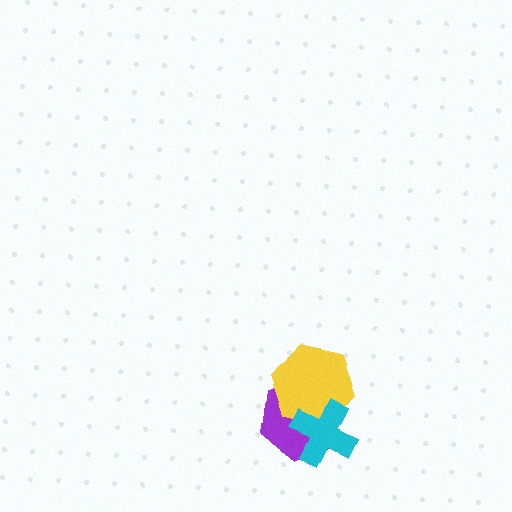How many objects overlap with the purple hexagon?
2 objects overlap with the purple hexagon.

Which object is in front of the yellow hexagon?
The cyan cross is in front of the yellow hexagon.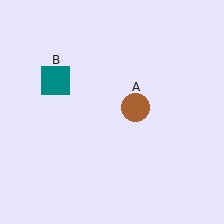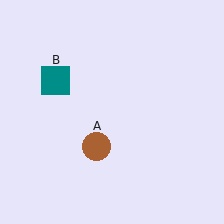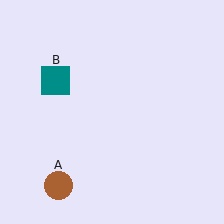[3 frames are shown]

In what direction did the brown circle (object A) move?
The brown circle (object A) moved down and to the left.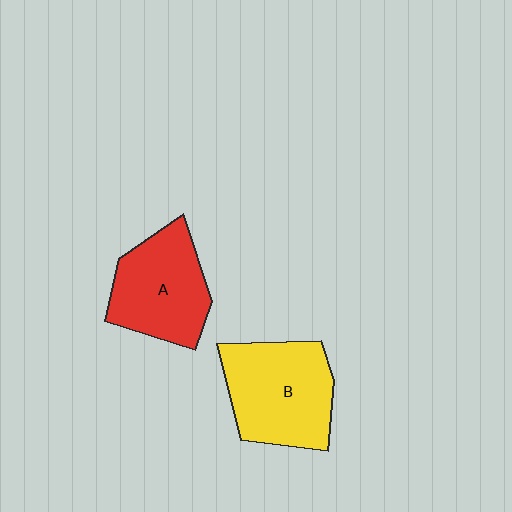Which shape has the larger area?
Shape B (yellow).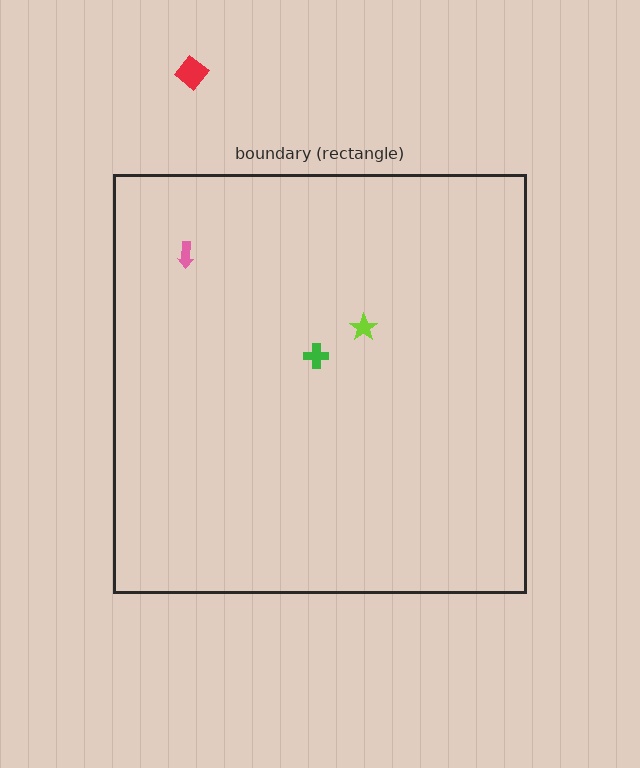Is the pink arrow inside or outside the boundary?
Inside.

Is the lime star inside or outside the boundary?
Inside.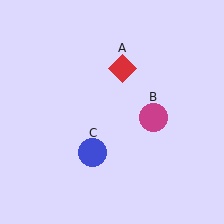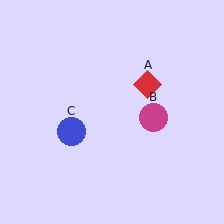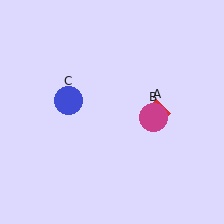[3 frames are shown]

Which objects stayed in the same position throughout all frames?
Magenta circle (object B) remained stationary.